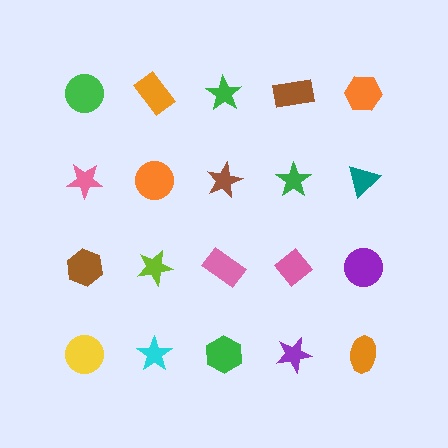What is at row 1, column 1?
A green circle.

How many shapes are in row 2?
5 shapes.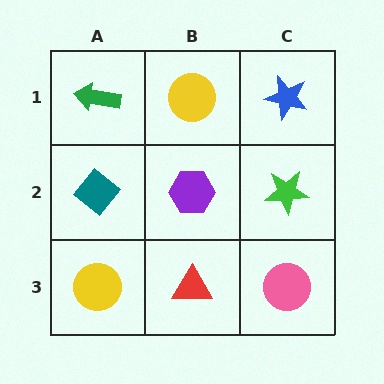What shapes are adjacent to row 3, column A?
A teal diamond (row 2, column A), a red triangle (row 3, column B).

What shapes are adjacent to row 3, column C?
A green star (row 2, column C), a red triangle (row 3, column B).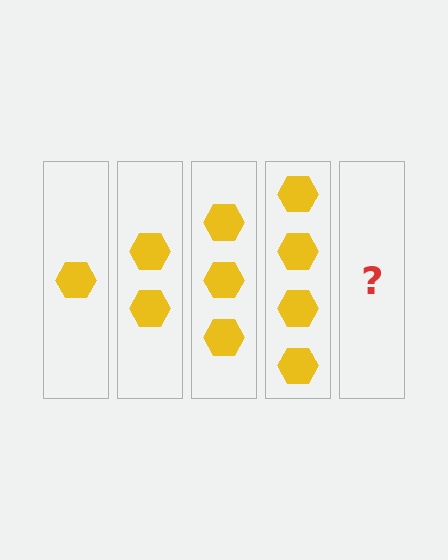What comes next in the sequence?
The next element should be 5 hexagons.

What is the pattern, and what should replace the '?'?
The pattern is that each step adds one more hexagon. The '?' should be 5 hexagons.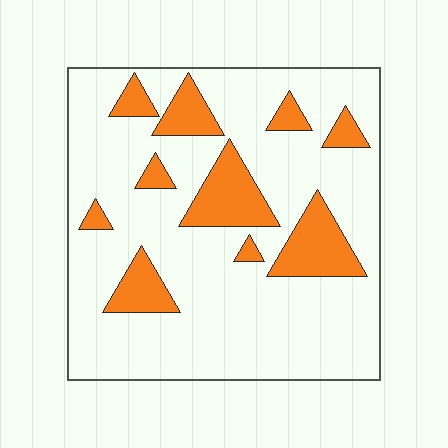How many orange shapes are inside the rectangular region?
10.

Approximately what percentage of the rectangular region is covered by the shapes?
Approximately 20%.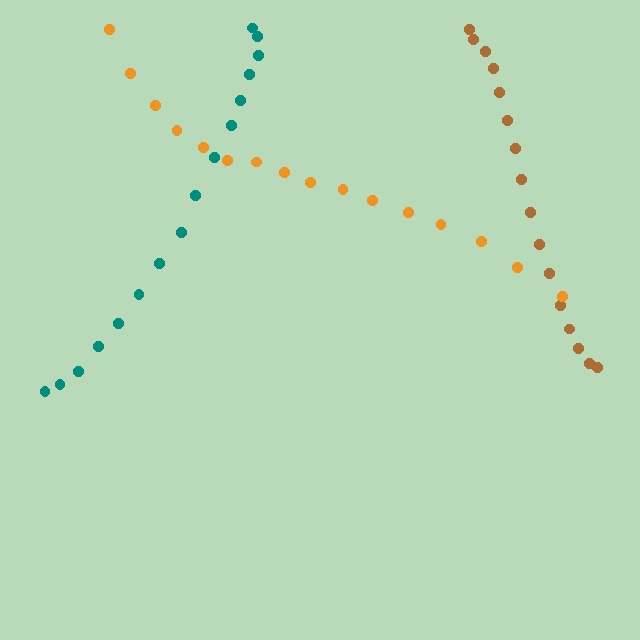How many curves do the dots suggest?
There are 3 distinct paths.